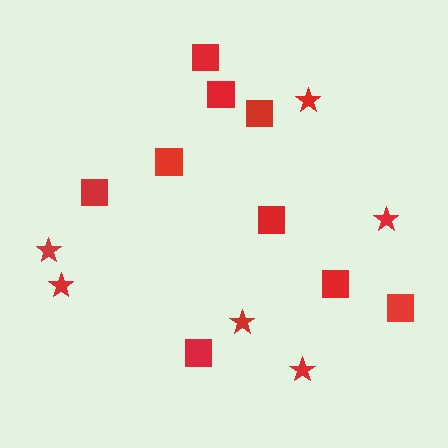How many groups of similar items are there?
There are 2 groups: one group of stars (6) and one group of squares (9).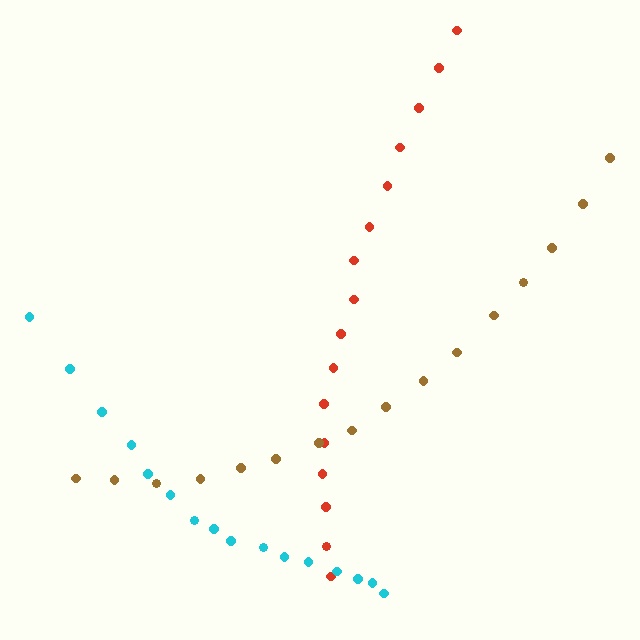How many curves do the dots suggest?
There are 3 distinct paths.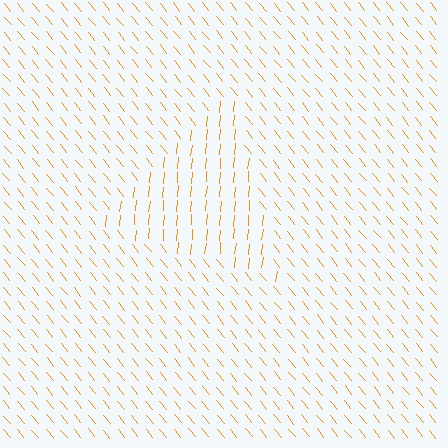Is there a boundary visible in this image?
Yes, there is a texture boundary formed by a change in line orientation.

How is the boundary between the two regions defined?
The boundary is defined purely by a change in line orientation (approximately 45 degrees difference). All lines are the same color and thickness.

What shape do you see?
I see a triangle.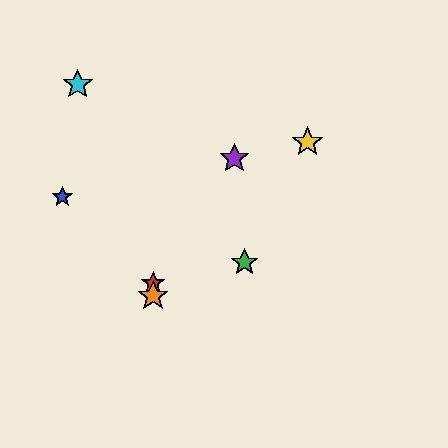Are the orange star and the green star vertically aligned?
No, the orange star is at x≈153 and the green star is at x≈244.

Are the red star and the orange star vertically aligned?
Yes, both are at x≈153.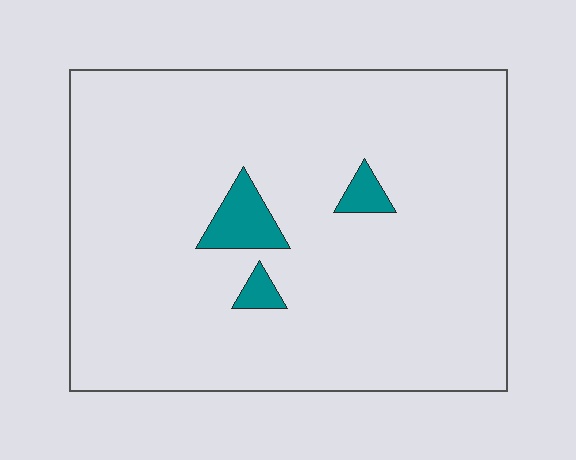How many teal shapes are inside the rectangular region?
3.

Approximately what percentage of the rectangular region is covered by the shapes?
Approximately 5%.